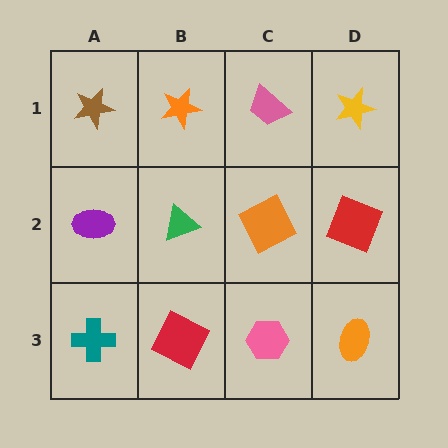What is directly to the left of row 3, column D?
A pink hexagon.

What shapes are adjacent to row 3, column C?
An orange square (row 2, column C), a red square (row 3, column B), an orange ellipse (row 3, column D).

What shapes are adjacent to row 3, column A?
A purple ellipse (row 2, column A), a red square (row 3, column B).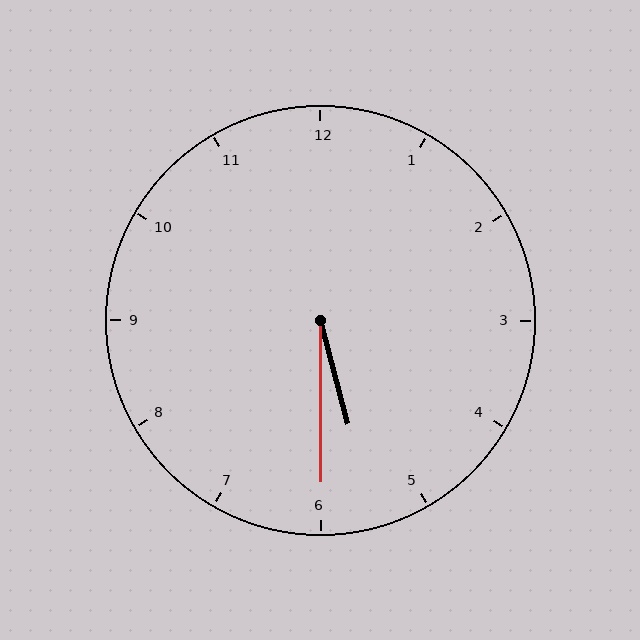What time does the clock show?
5:30.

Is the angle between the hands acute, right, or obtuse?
It is acute.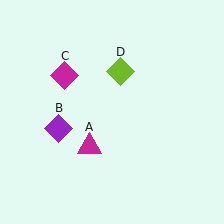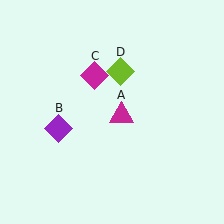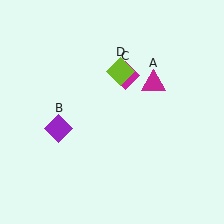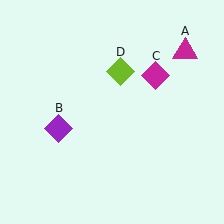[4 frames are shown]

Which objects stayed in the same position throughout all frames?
Purple diamond (object B) and lime diamond (object D) remained stationary.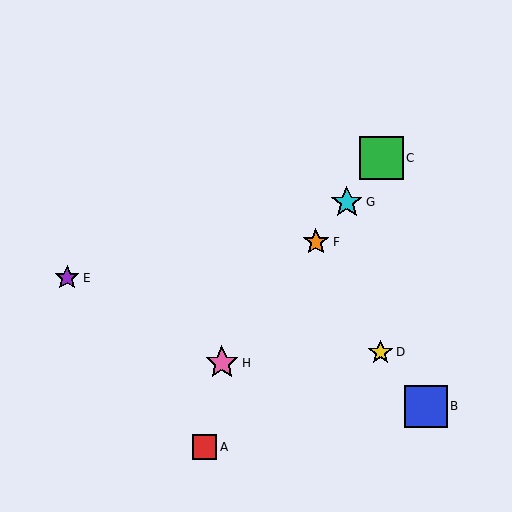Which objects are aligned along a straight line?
Objects C, F, G, H are aligned along a straight line.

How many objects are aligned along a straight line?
4 objects (C, F, G, H) are aligned along a straight line.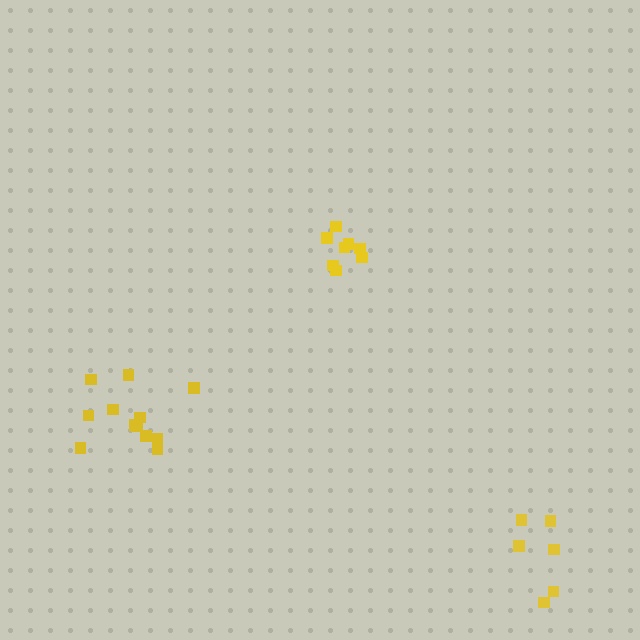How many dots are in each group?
Group 1: 12 dots, Group 2: 8 dots, Group 3: 6 dots (26 total).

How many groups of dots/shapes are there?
There are 3 groups.